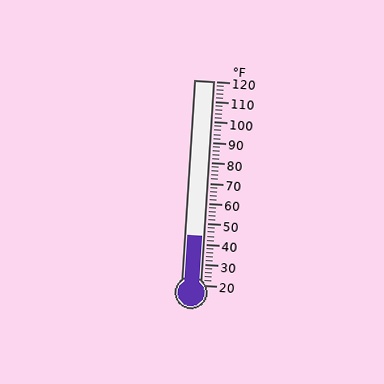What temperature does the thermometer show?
The thermometer shows approximately 44°F.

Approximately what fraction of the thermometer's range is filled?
The thermometer is filled to approximately 25% of its range.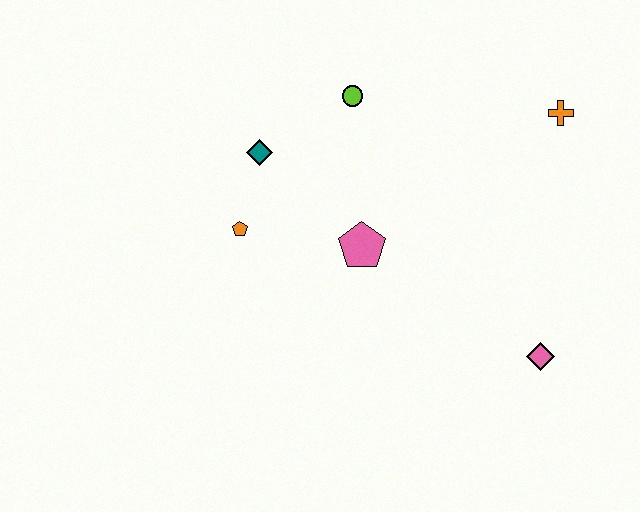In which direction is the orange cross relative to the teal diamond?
The orange cross is to the right of the teal diamond.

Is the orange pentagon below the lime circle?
Yes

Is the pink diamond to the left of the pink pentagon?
No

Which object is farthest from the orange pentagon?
The orange cross is farthest from the orange pentagon.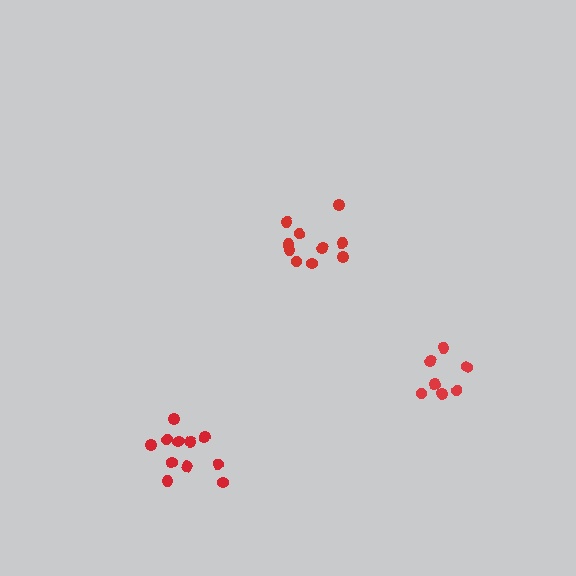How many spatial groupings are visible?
There are 3 spatial groupings.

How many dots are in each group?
Group 1: 7 dots, Group 2: 10 dots, Group 3: 11 dots (28 total).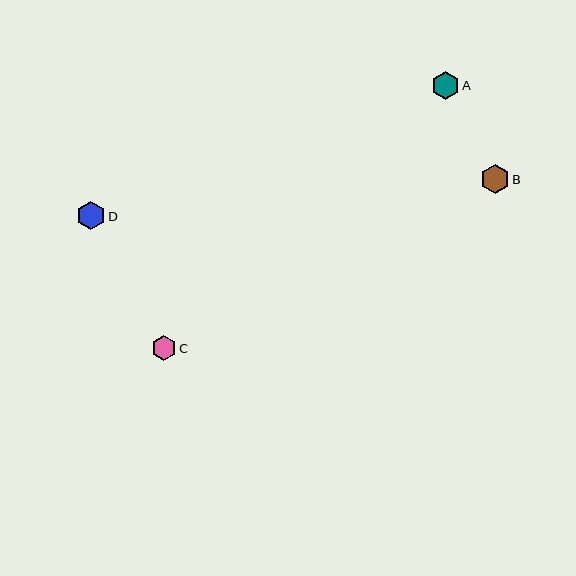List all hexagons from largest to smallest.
From largest to smallest: B, D, A, C.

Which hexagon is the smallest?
Hexagon C is the smallest with a size of approximately 24 pixels.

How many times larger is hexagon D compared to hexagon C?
Hexagon D is approximately 1.2 times the size of hexagon C.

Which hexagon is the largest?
Hexagon B is the largest with a size of approximately 29 pixels.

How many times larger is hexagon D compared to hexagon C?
Hexagon D is approximately 1.2 times the size of hexagon C.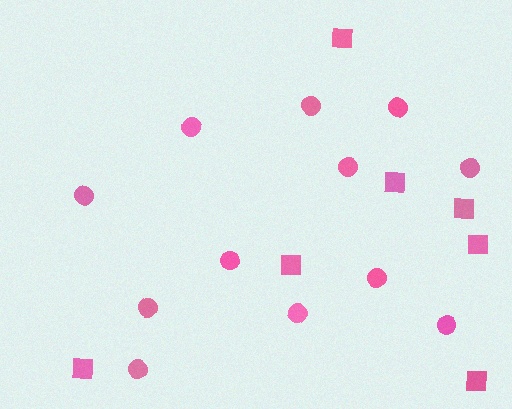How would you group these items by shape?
There are 2 groups: one group of circles (12) and one group of squares (7).